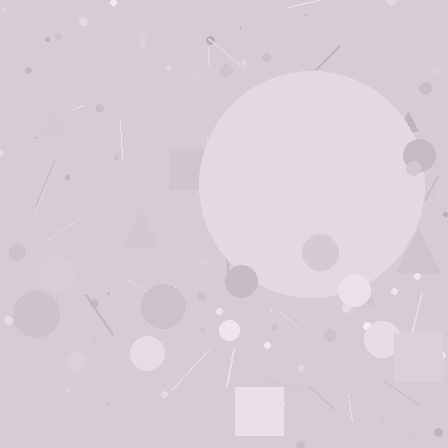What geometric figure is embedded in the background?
A circle is embedded in the background.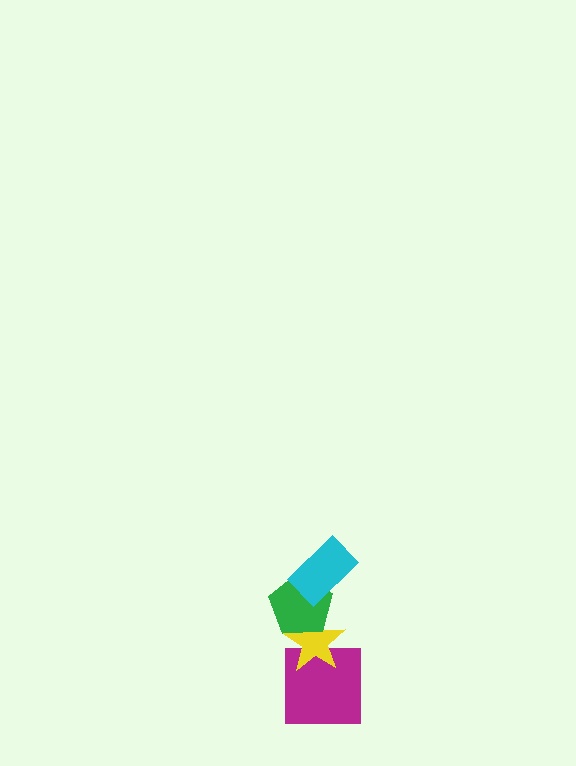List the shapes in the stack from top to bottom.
From top to bottom: the cyan rectangle, the green pentagon, the yellow star, the magenta square.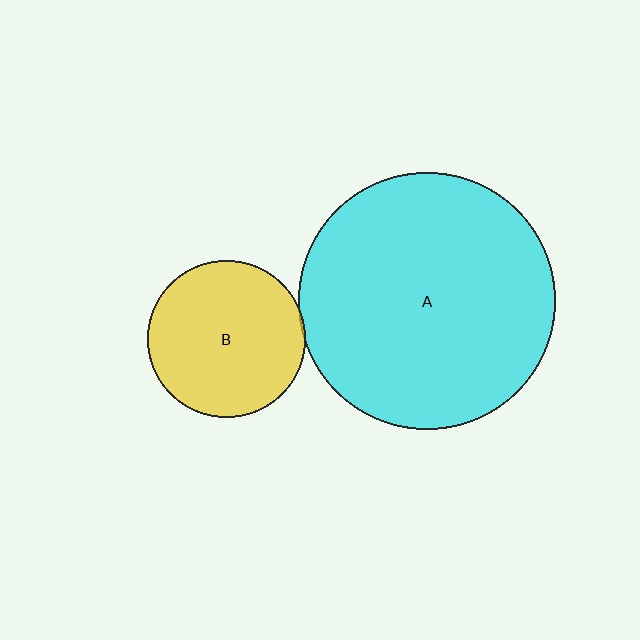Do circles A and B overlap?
Yes.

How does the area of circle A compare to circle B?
Approximately 2.7 times.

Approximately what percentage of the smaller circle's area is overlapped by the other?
Approximately 5%.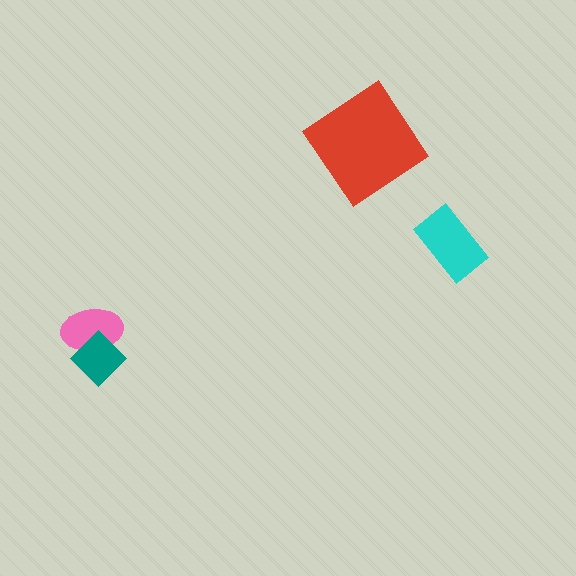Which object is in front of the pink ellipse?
The teal diamond is in front of the pink ellipse.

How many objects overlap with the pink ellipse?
1 object overlaps with the pink ellipse.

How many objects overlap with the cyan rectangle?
0 objects overlap with the cyan rectangle.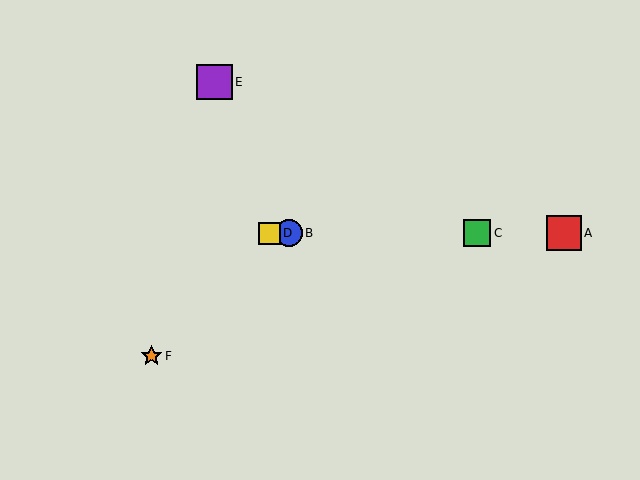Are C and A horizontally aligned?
Yes, both are at y≈233.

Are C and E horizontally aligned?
No, C is at y≈233 and E is at y≈82.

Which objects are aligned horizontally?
Objects A, B, C, D are aligned horizontally.